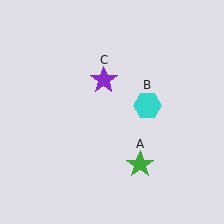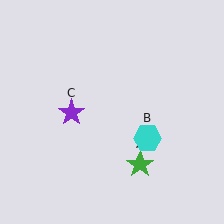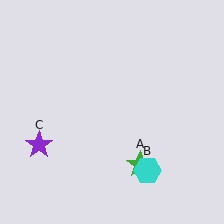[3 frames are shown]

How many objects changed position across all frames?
2 objects changed position: cyan hexagon (object B), purple star (object C).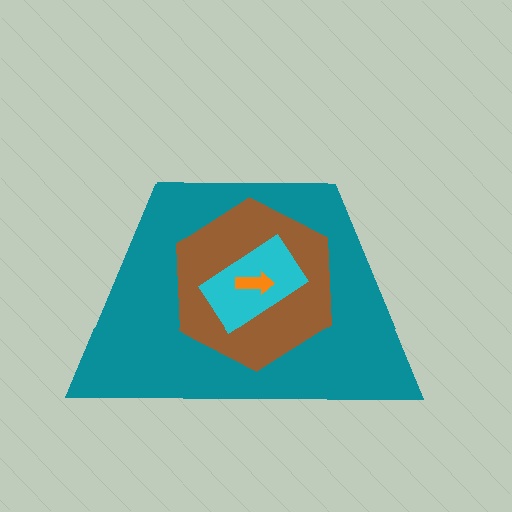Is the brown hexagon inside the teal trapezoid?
Yes.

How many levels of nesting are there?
4.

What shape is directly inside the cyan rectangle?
The orange arrow.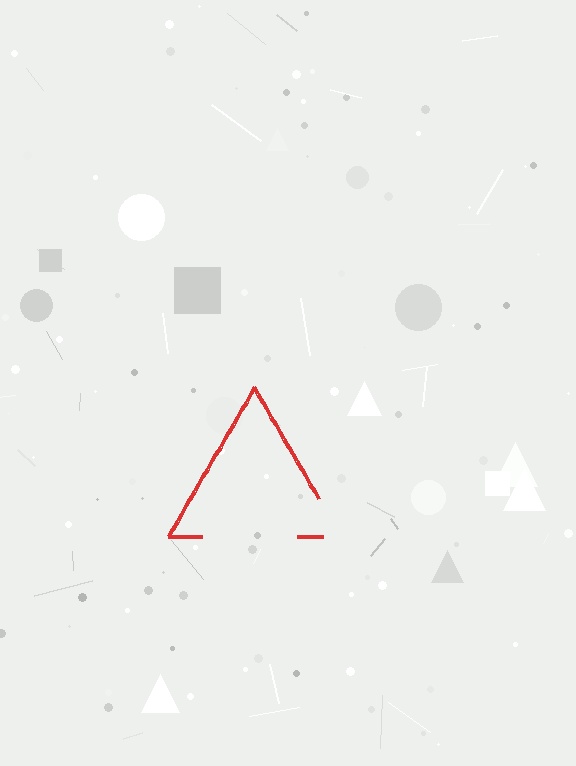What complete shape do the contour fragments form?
The contour fragments form a triangle.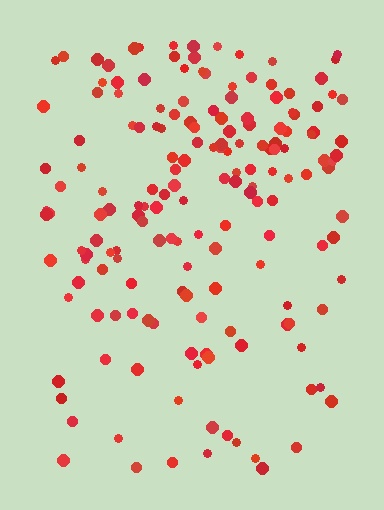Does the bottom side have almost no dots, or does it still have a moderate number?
Still a moderate number, just noticeably fewer than the top.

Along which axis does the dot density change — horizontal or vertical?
Vertical.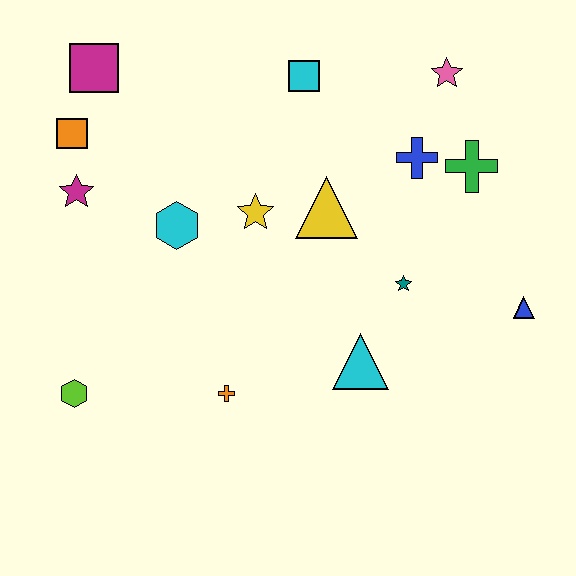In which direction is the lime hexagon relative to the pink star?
The lime hexagon is to the left of the pink star.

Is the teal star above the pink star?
No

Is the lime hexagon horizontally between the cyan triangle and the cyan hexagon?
No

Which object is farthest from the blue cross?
The lime hexagon is farthest from the blue cross.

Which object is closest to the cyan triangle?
The teal star is closest to the cyan triangle.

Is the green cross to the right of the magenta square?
Yes